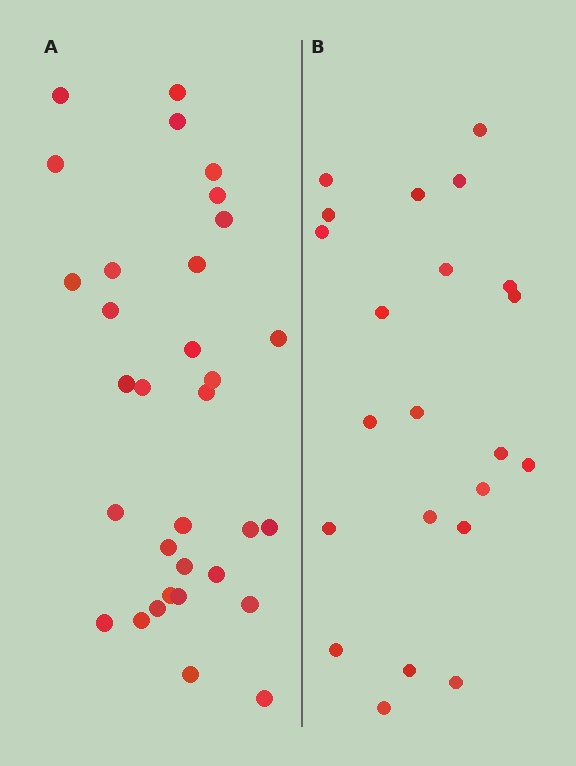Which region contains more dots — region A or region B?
Region A (the left region) has more dots.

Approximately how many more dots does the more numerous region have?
Region A has roughly 10 or so more dots than region B.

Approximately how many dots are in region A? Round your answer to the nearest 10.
About 30 dots. (The exact count is 32, which rounds to 30.)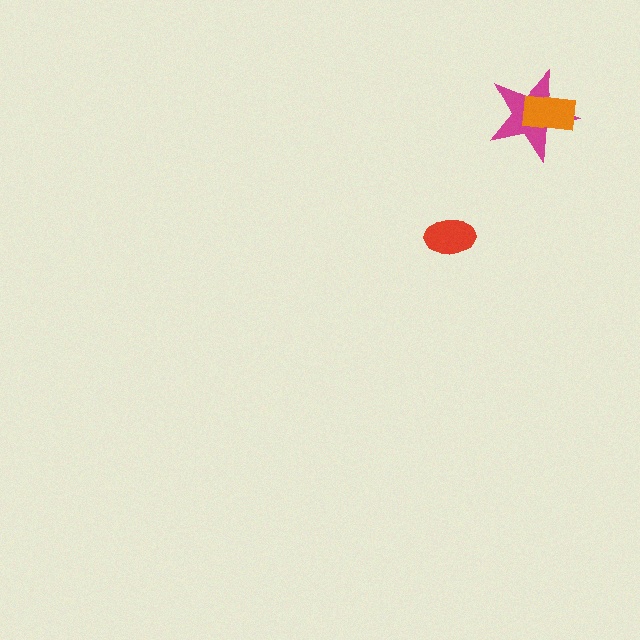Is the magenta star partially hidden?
Yes, it is partially covered by another shape.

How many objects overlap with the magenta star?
1 object overlaps with the magenta star.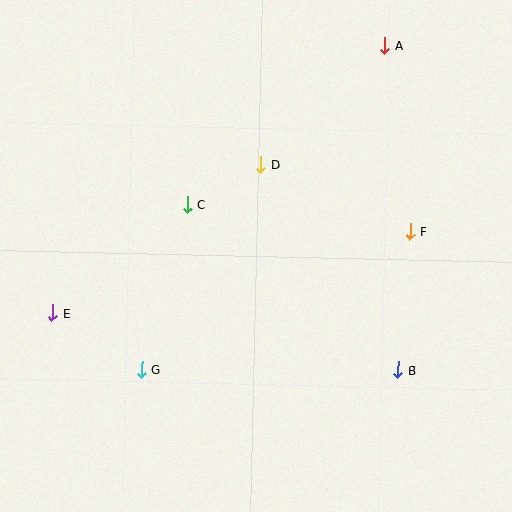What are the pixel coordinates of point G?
Point G is at (142, 369).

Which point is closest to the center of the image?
Point C at (188, 205) is closest to the center.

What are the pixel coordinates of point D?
Point D is at (261, 165).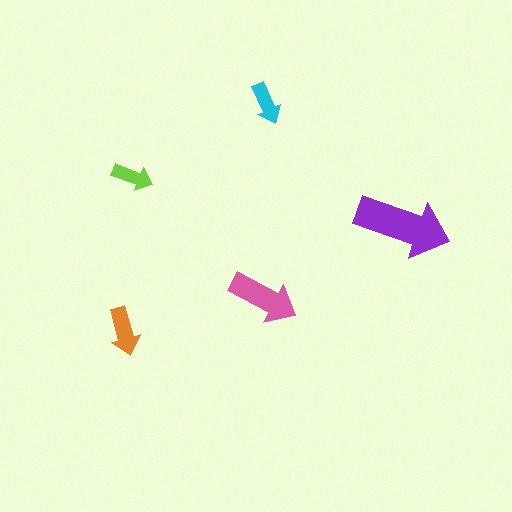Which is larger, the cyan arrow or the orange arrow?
The orange one.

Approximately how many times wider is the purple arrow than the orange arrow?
About 2 times wider.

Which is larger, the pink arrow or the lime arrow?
The pink one.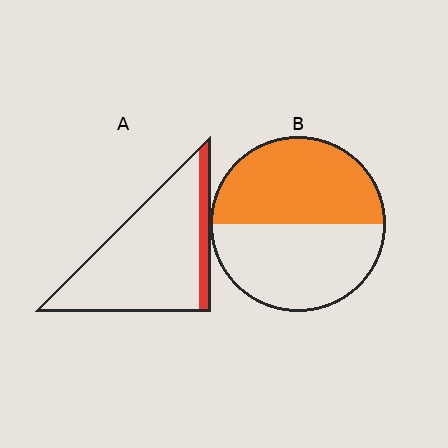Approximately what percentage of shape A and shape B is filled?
A is approximately 15% and B is approximately 50%.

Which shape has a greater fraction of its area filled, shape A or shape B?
Shape B.